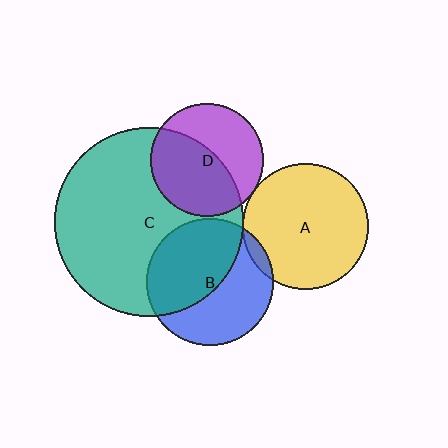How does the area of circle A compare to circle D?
Approximately 1.2 times.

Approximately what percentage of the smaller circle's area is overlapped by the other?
Approximately 5%.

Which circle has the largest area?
Circle C (teal).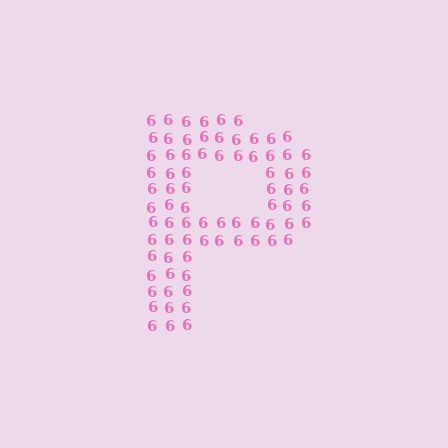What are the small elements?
The small elements are digit 6's.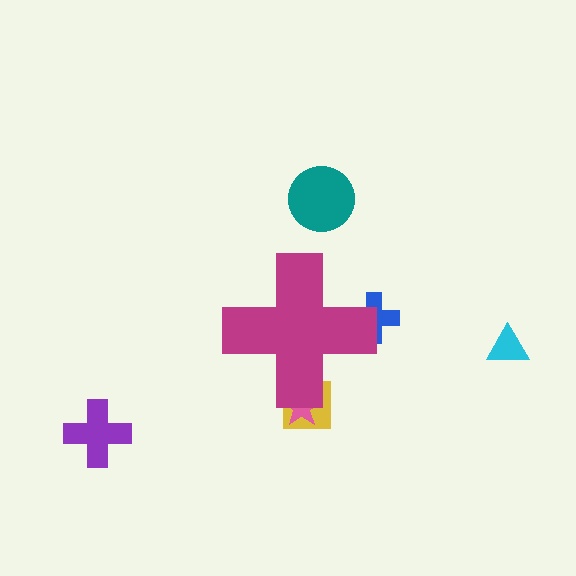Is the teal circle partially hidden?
No, the teal circle is fully visible.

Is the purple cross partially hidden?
No, the purple cross is fully visible.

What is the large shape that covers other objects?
A magenta cross.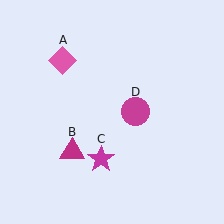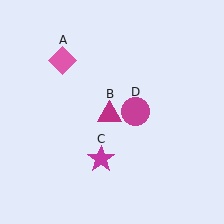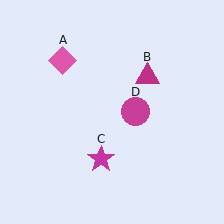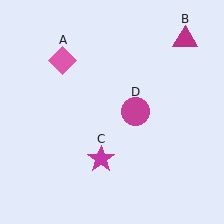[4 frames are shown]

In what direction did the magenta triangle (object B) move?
The magenta triangle (object B) moved up and to the right.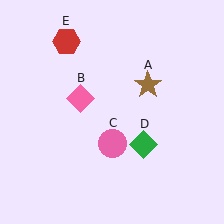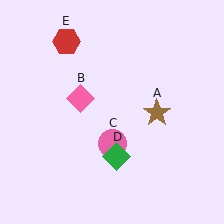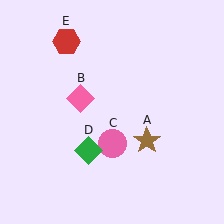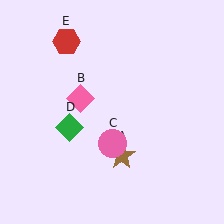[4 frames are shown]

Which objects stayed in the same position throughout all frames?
Pink diamond (object B) and pink circle (object C) and red hexagon (object E) remained stationary.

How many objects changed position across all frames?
2 objects changed position: brown star (object A), green diamond (object D).